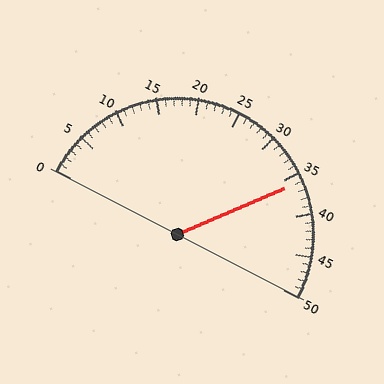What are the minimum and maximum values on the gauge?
The gauge ranges from 0 to 50.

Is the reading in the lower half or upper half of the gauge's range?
The reading is in the upper half of the range (0 to 50).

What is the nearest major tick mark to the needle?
The nearest major tick mark is 35.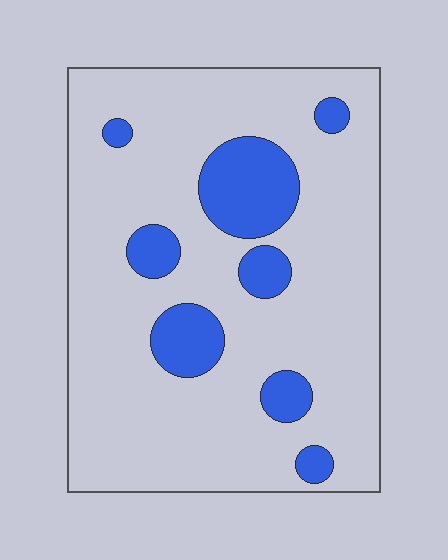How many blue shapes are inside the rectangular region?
8.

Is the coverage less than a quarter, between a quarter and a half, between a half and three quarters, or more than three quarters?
Less than a quarter.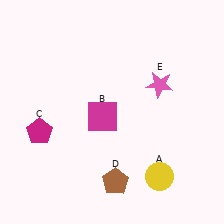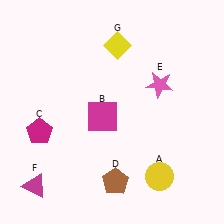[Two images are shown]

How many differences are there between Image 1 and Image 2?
There are 2 differences between the two images.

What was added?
A magenta triangle (F), a yellow diamond (G) were added in Image 2.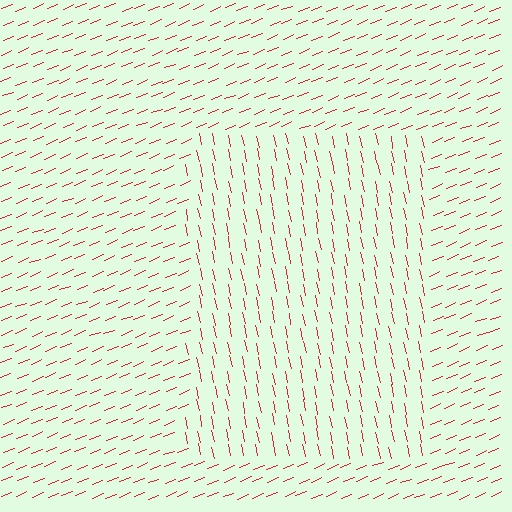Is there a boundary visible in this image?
Yes, there is a texture boundary formed by a change in line orientation.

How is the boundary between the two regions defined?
The boundary is defined purely by a change in line orientation (approximately 80 degrees difference). All lines are the same color and thickness.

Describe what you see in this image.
The image is filled with small red line segments. A rectangle region in the image has lines oriented differently from the surrounding lines, creating a visible texture boundary.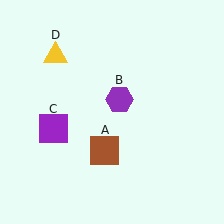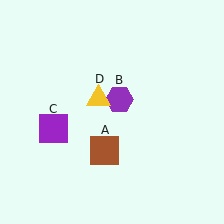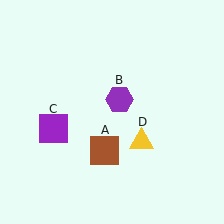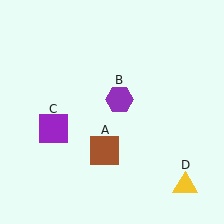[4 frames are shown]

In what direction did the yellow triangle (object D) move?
The yellow triangle (object D) moved down and to the right.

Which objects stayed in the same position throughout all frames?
Brown square (object A) and purple hexagon (object B) and purple square (object C) remained stationary.